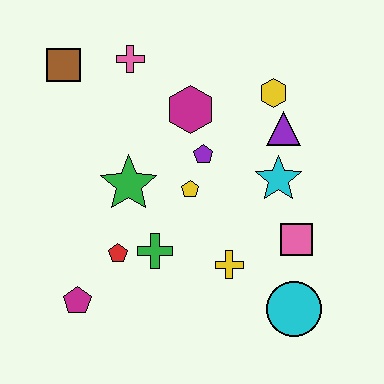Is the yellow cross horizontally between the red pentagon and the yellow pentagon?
No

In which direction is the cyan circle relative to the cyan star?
The cyan circle is below the cyan star.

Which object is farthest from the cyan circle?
The brown square is farthest from the cyan circle.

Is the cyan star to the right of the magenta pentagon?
Yes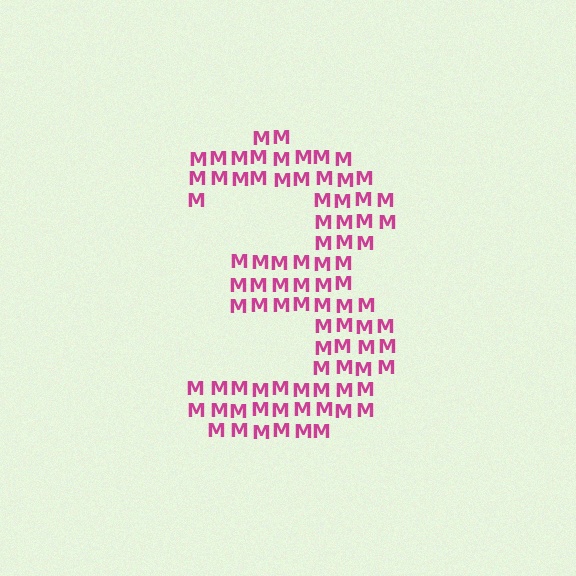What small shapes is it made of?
It is made of small letter M's.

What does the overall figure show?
The overall figure shows the digit 3.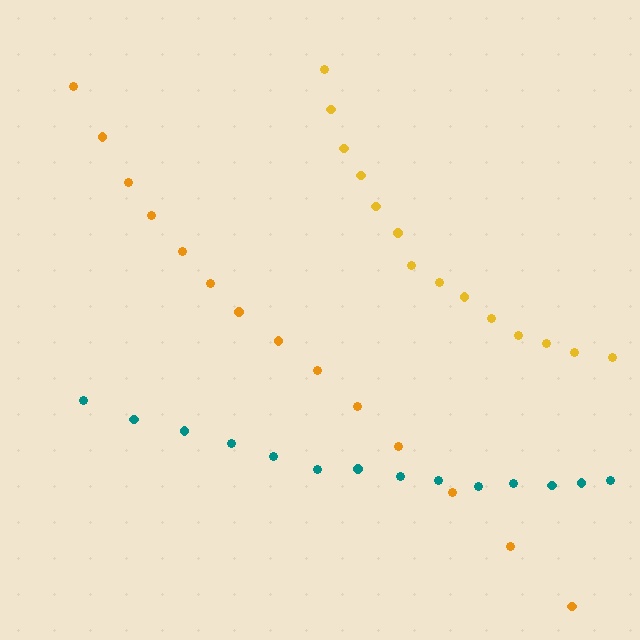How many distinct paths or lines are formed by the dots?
There are 3 distinct paths.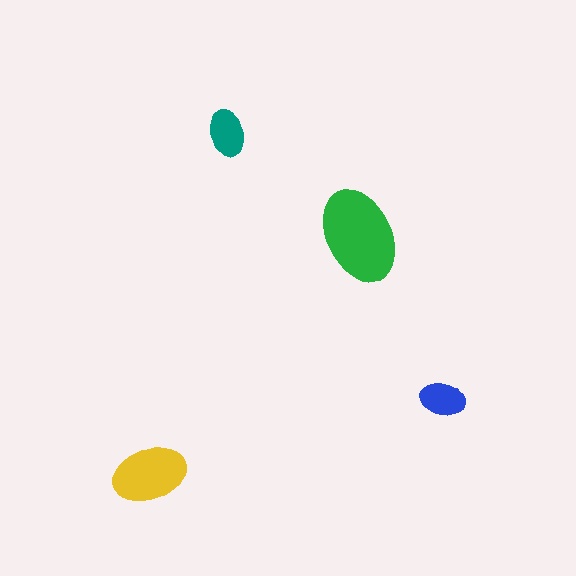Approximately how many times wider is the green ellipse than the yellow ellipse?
About 1.5 times wider.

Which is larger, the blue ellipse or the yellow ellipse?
The yellow one.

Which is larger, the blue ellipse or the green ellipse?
The green one.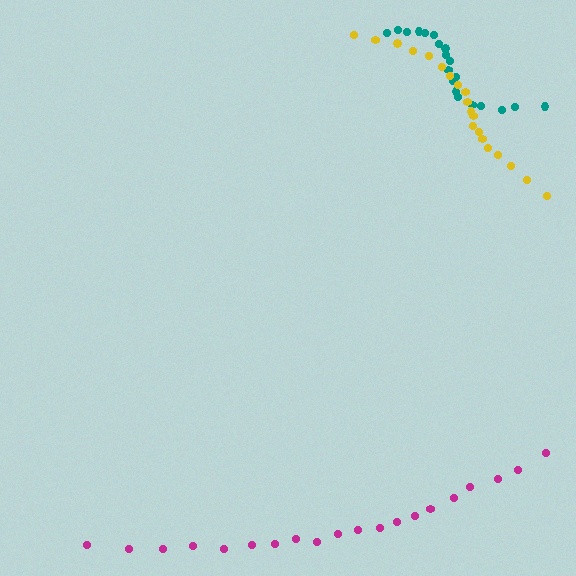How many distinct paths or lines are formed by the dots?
There are 3 distinct paths.